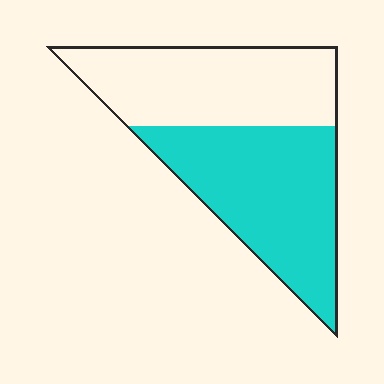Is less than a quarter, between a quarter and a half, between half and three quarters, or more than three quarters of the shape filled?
Between half and three quarters.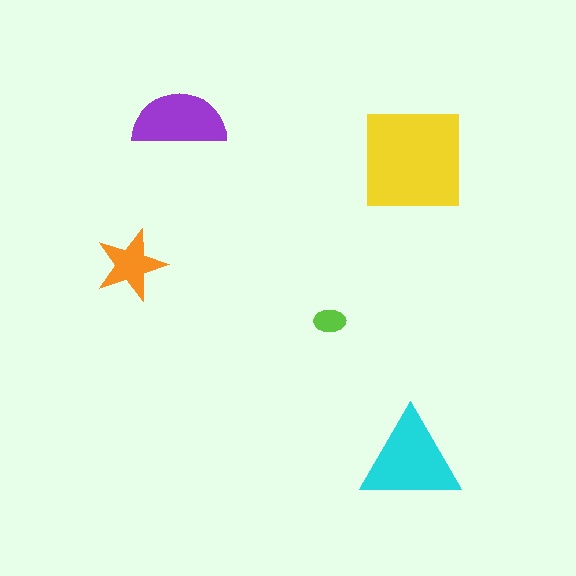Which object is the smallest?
The lime ellipse.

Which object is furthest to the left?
The orange star is leftmost.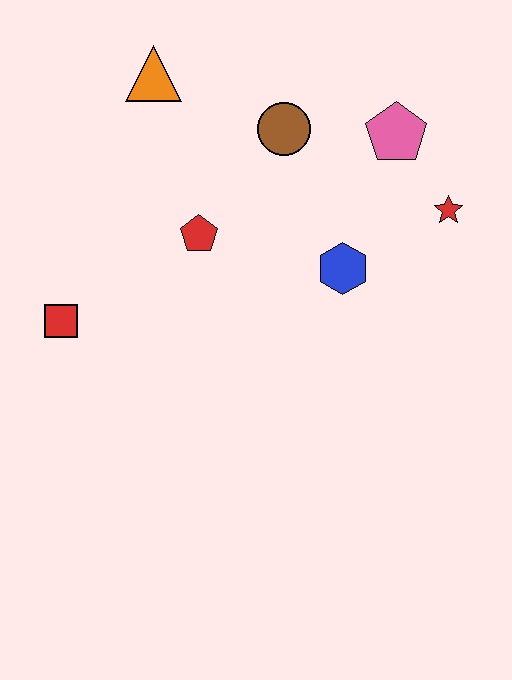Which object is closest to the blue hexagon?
The red star is closest to the blue hexagon.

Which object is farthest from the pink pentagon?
The red square is farthest from the pink pentagon.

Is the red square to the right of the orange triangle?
No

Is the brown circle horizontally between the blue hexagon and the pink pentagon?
No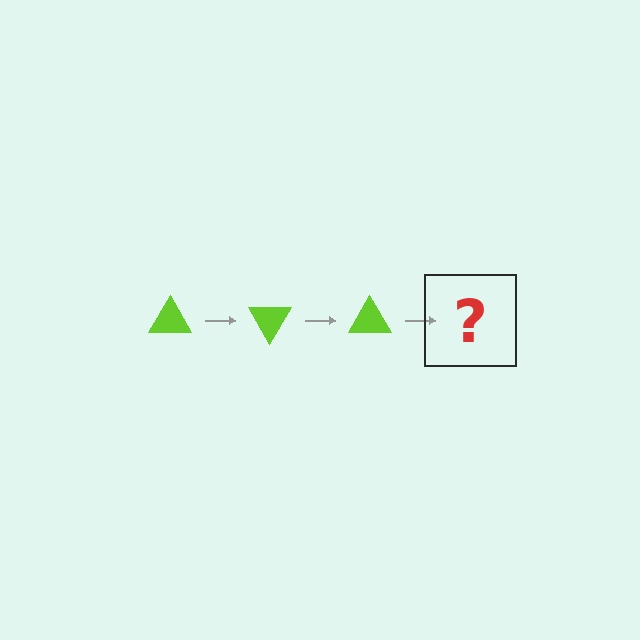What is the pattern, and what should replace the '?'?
The pattern is that the triangle rotates 60 degrees each step. The '?' should be a lime triangle rotated 180 degrees.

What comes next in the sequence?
The next element should be a lime triangle rotated 180 degrees.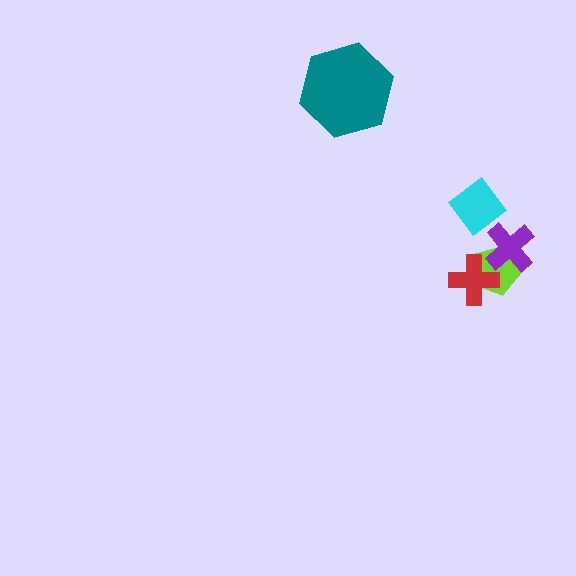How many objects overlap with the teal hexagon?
0 objects overlap with the teal hexagon.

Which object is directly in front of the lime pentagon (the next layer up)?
The red cross is directly in front of the lime pentagon.